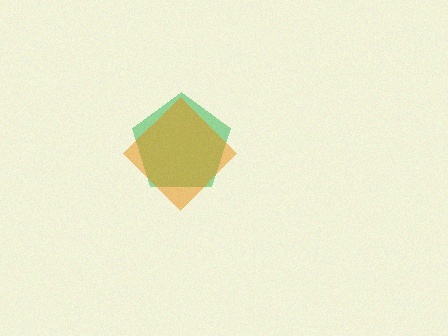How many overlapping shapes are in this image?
There are 2 overlapping shapes in the image.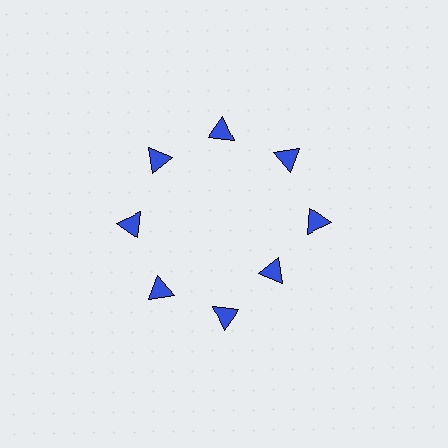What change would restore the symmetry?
The symmetry would be restored by moving it outward, back onto the ring so that all 8 triangles sit at equal angles and equal distance from the center.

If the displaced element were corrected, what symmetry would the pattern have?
It would have 8-fold rotational symmetry — the pattern would map onto itself every 45 degrees.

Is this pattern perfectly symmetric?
No. The 8 blue triangles are arranged in a ring, but one element near the 4 o'clock position is pulled inward toward the center, breaking the 8-fold rotational symmetry.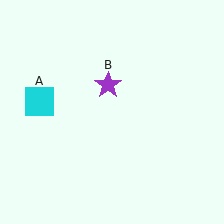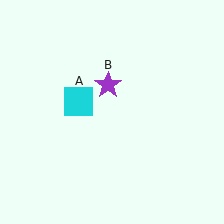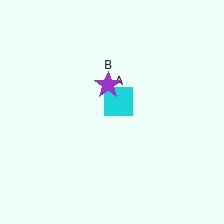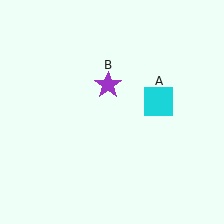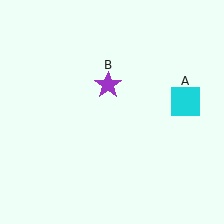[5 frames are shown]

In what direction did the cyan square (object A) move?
The cyan square (object A) moved right.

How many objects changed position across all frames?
1 object changed position: cyan square (object A).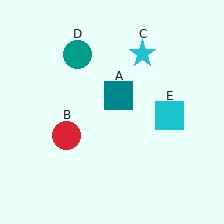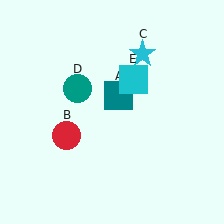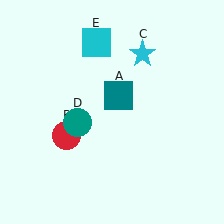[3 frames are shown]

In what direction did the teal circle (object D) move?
The teal circle (object D) moved down.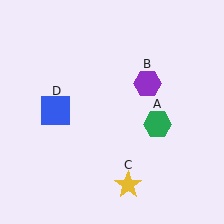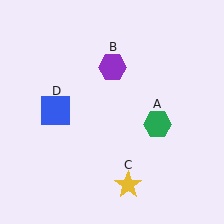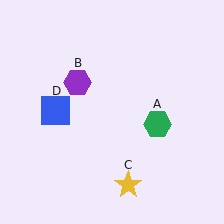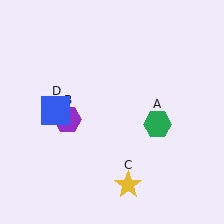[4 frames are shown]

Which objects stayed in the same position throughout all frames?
Green hexagon (object A) and yellow star (object C) and blue square (object D) remained stationary.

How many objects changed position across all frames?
1 object changed position: purple hexagon (object B).